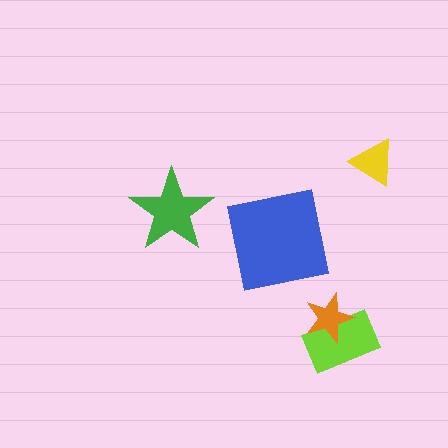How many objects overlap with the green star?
0 objects overlap with the green star.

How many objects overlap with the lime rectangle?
1 object overlaps with the lime rectangle.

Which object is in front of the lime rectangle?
The orange star is in front of the lime rectangle.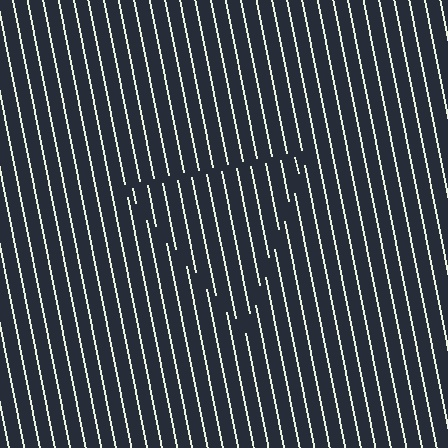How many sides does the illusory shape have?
3 sides — the line-ends trace a triangle.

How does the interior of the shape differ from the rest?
The interior of the shape contains the same grating, shifted by half a period — the contour is defined by the phase discontinuity where line-ends from the inner and outer gratings abut.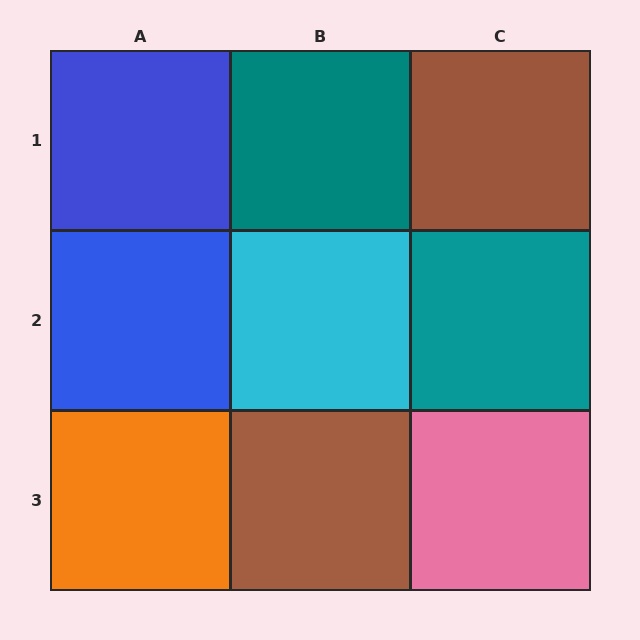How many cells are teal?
2 cells are teal.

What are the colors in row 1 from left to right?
Blue, teal, brown.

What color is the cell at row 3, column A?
Orange.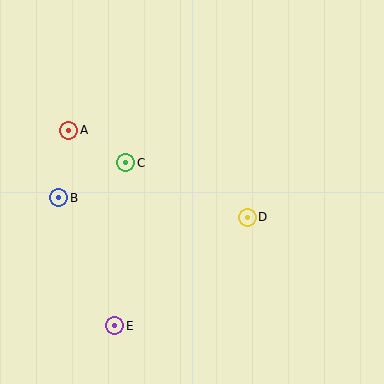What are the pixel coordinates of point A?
Point A is at (69, 130).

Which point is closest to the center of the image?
Point D at (247, 217) is closest to the center.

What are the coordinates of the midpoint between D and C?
The midpoint between D and C is at (186, 190).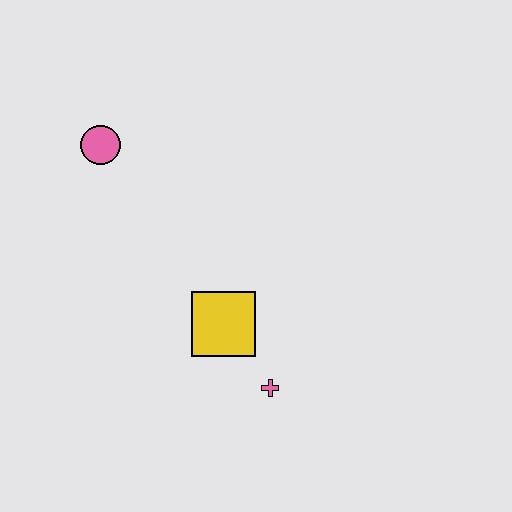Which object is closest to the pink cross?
The yellow square is closest to the pink cross.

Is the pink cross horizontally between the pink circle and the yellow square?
No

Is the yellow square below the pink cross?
No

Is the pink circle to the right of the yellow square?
No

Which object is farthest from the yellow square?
The pink circle is farthest from the yellow square.